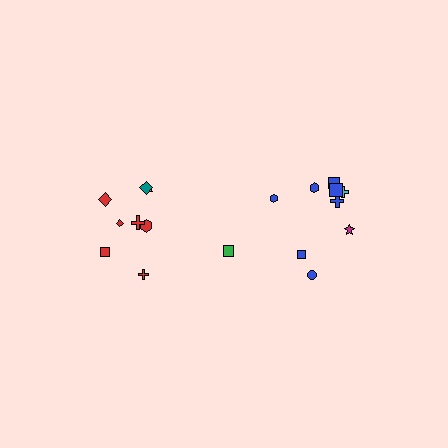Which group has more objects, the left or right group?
The right group.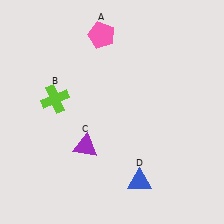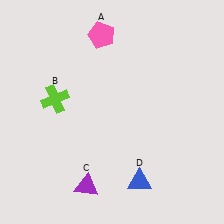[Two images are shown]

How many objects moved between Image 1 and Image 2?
1 object moved between the two images.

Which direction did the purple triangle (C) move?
The purple triangle (C) moved down.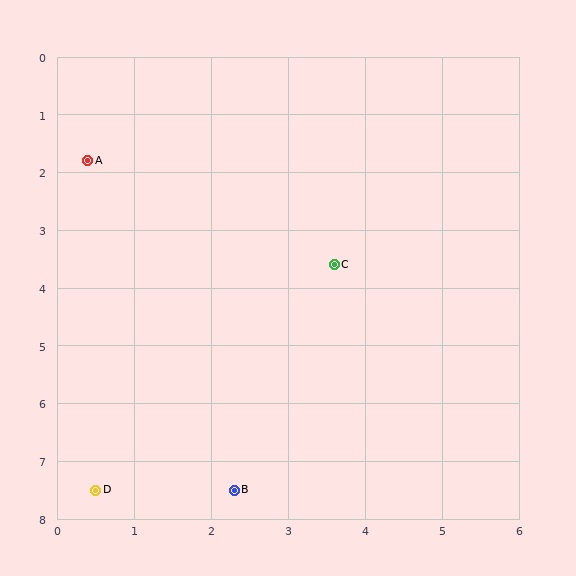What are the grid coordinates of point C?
Point C is at approximately (3.6, 3.6).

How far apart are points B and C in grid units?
Points B and C are about 4.1 grid units apart.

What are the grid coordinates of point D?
Point D is at approximately (0.5, 7.5).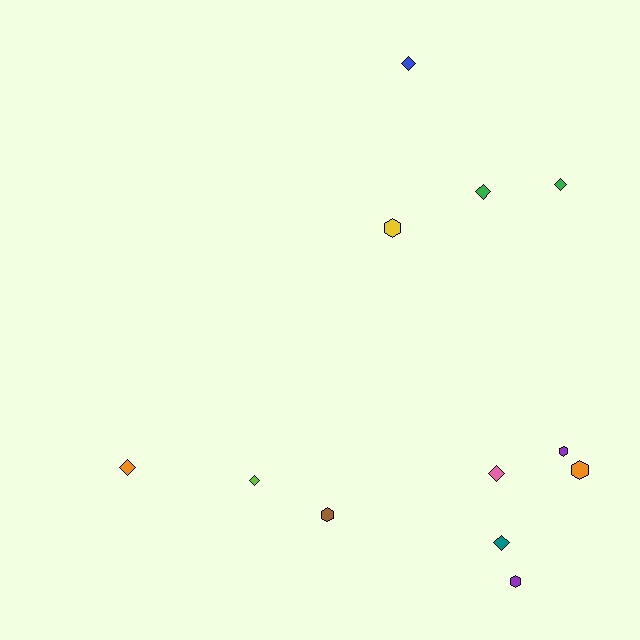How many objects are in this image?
There are 12 objects.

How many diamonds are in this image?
There are 7 diamonds.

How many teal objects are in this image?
There is 1 teal object.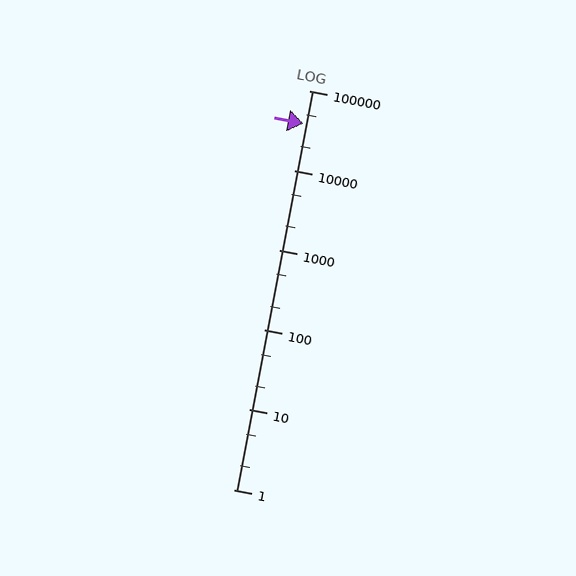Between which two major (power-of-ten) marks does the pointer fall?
The pointer is between 10000 and 100000.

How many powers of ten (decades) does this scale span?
The scale spans 5 decades, from 1 to 100000.